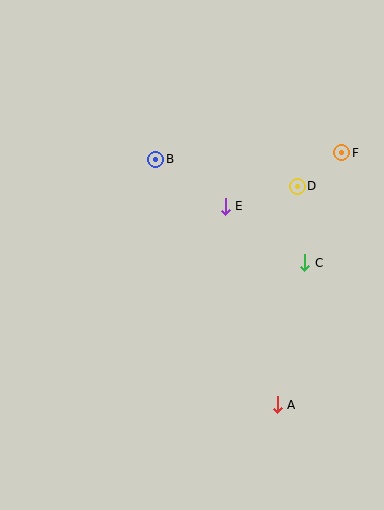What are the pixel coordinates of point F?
Point F is at (342, 153).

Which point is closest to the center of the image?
Point E at (225, 206) is closest to the center.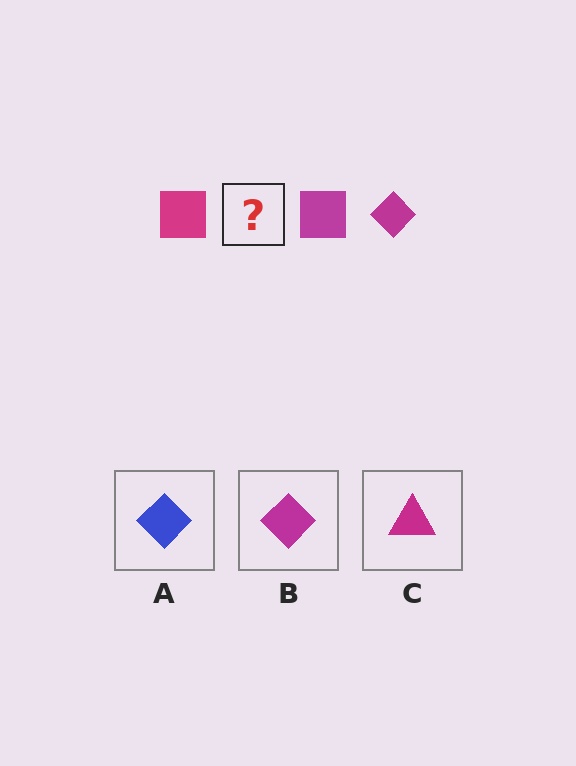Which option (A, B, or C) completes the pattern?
B.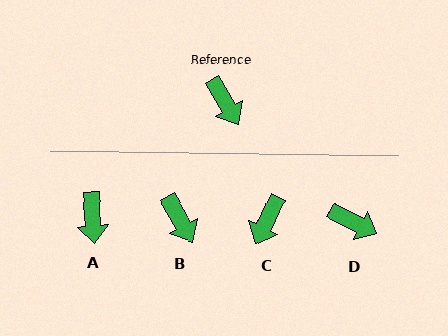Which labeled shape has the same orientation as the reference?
B.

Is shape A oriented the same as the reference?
No, it is off by about 25 degrees.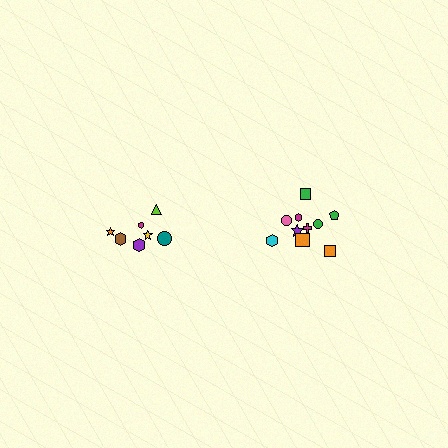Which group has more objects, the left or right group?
The right group.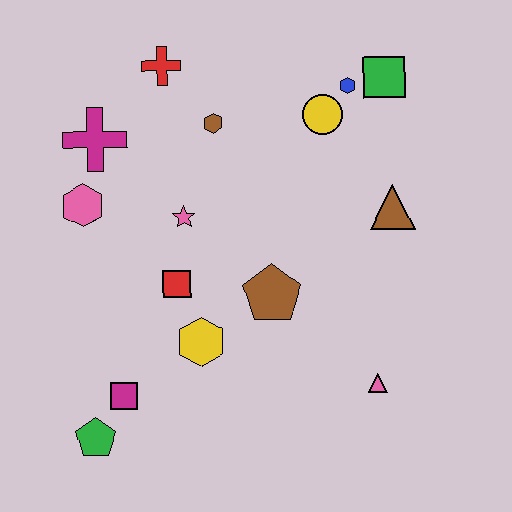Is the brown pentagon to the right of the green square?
No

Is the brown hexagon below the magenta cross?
No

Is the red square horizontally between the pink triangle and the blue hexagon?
No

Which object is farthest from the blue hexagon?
The green pentagon is farthest from the blue hexagon.